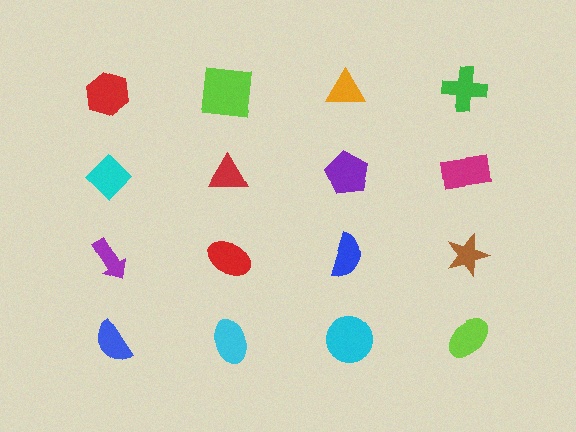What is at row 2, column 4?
A magenta rectangle.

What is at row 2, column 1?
A cyan diamond.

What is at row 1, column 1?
A red hexagon.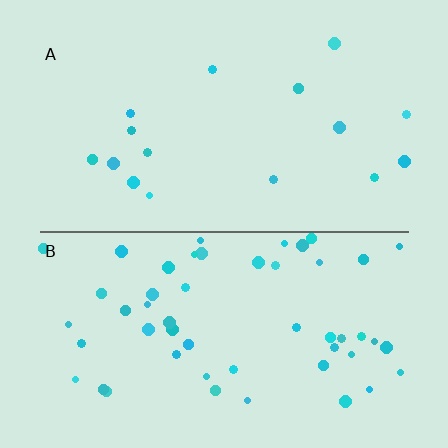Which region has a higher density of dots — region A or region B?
B (the bottom).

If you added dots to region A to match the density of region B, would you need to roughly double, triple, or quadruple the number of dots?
Approximately triple.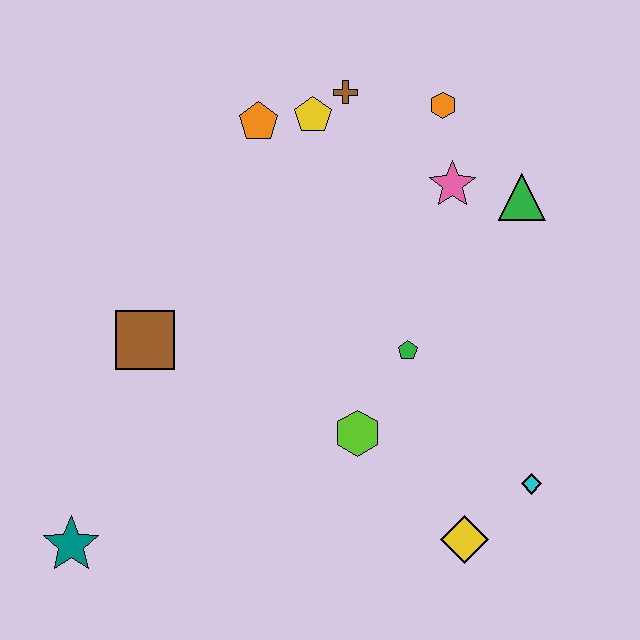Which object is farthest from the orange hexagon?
The teal star is farthest from the orange hexagon.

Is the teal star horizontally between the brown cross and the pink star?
No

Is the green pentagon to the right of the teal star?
Yes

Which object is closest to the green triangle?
The pink star is closest to the green triangle.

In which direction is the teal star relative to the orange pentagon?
The teal star is below the orange pentagon.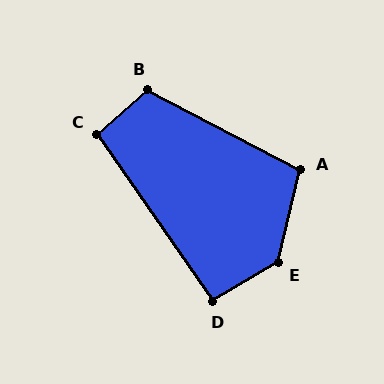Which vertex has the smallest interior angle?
D, at approximately 94 degrees.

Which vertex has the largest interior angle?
E, at approximately 135 degrees.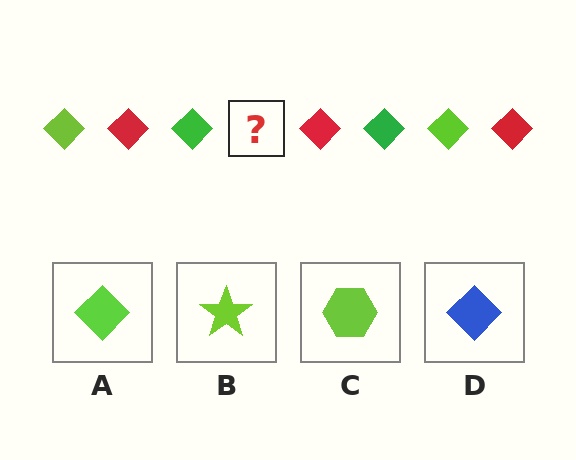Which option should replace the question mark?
Option A.